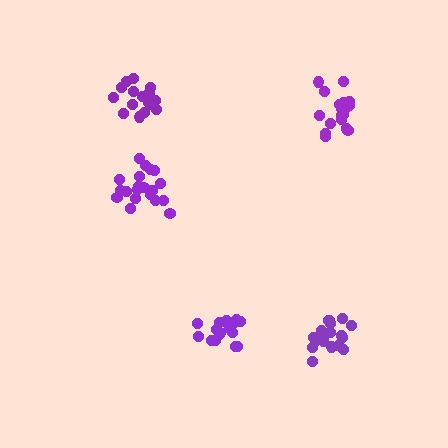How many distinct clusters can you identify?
There are 5 distinct clusters.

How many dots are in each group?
Group 1: 20 dots, Group 2: 18 dots, Group 3: 16 dots, Group 4: 19 dots, Group 5: 20 dots (93 total).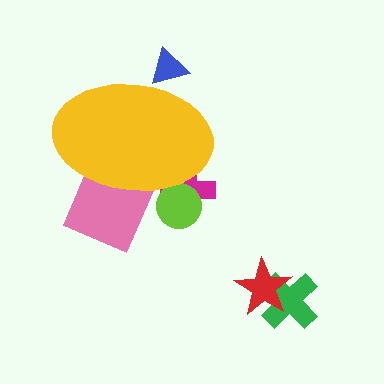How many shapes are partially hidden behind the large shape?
4 shapes are partially hidden.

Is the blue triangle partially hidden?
Yes, the blue triangle is partially hidden behind the yellow ellipse.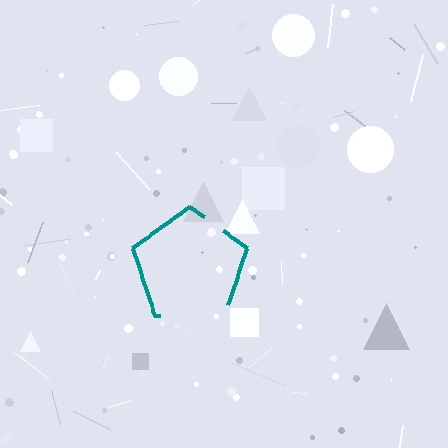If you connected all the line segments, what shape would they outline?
They would outline a pentagon.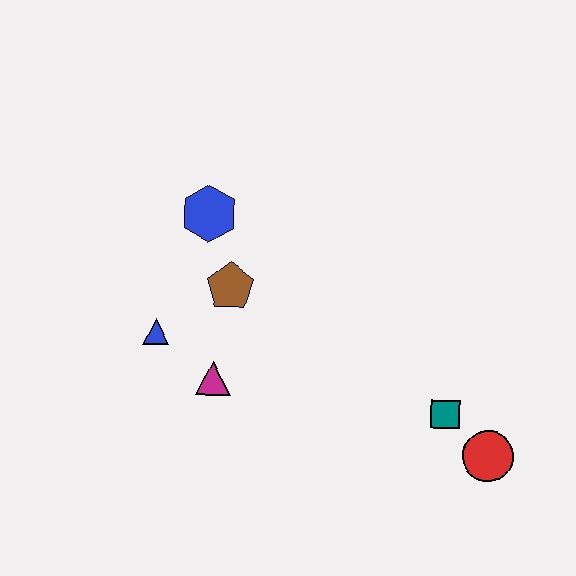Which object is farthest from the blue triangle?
The red circle is farthest from the blue triangle.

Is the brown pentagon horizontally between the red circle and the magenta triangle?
Yes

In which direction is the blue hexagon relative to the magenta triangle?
The blue hexagon is above the magenta triangle.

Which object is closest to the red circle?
The teal square is closest to the red circle.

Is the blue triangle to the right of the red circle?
No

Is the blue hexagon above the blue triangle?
Yes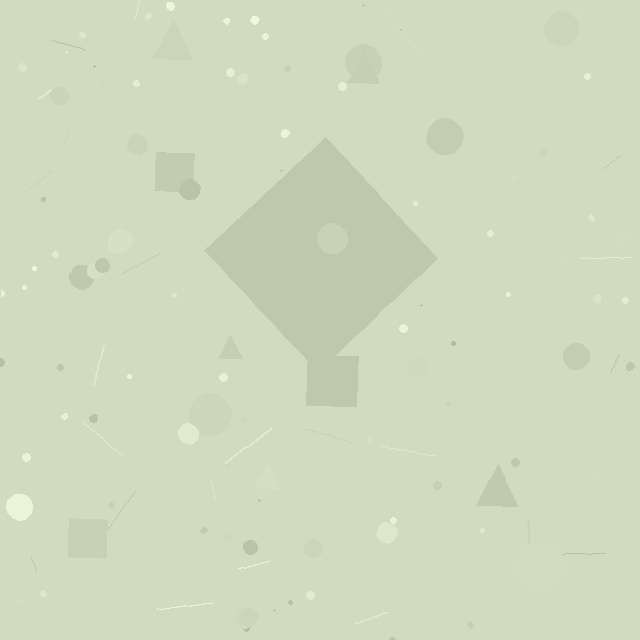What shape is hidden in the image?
A diamond is hidden in the image.